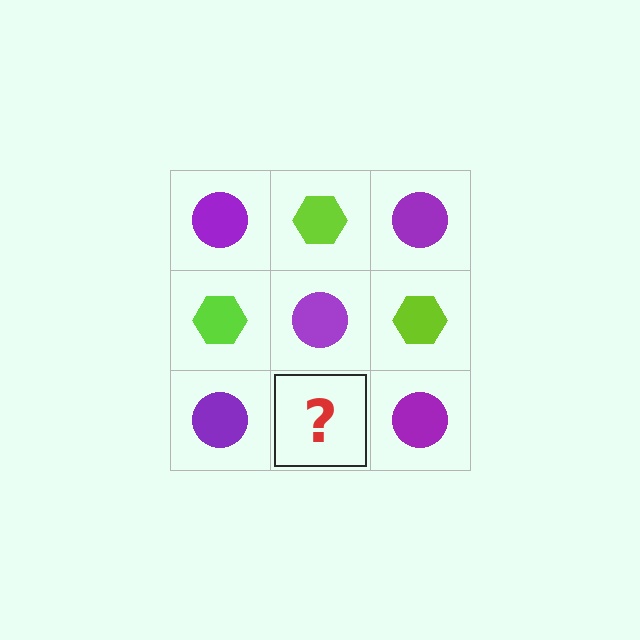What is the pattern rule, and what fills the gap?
The rule is that it alternates purple circle and lime hexagon in a checkerboard pattern. The gap should be filled with a lime hexagon.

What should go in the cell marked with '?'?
The missing cell should contain a lime hexagon.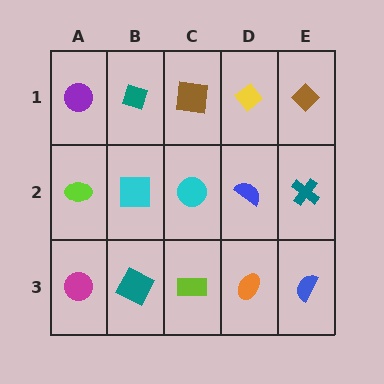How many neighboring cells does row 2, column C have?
4.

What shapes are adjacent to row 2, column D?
A yellow diamond (row 1, column D), an orange ellipse (row 3, column D), a cyan circle (row 2, column C), a teal cross (row 2, column E).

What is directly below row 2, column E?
A blue semicircle.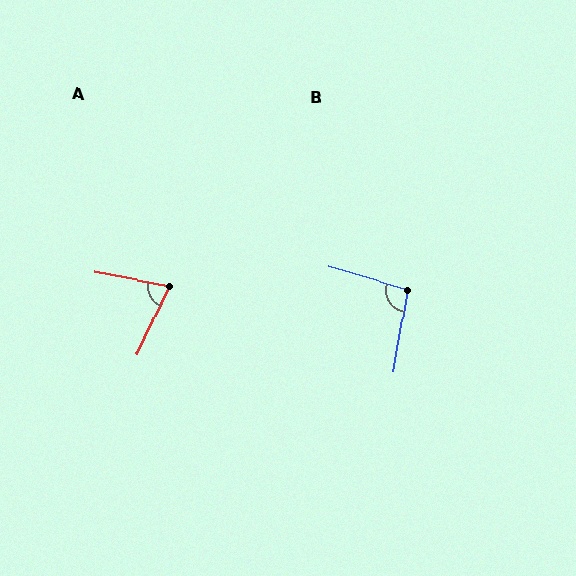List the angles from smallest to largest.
A (75°), B (97°).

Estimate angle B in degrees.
Approximately 97 degrees.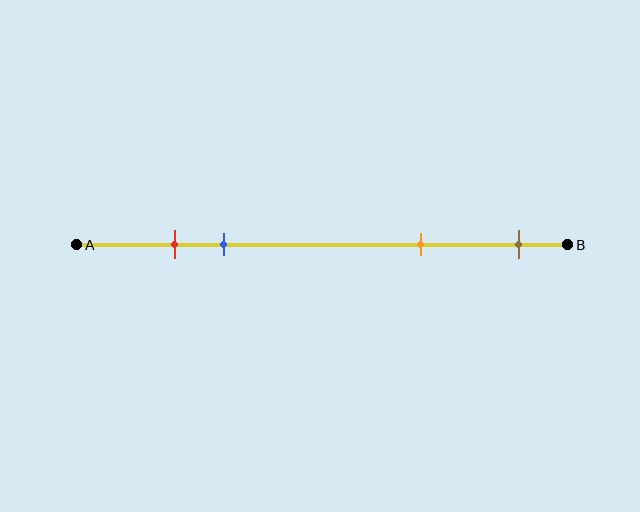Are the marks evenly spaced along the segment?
No, the marks are not evenly spaced.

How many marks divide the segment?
There are 4 marks dividing the segment.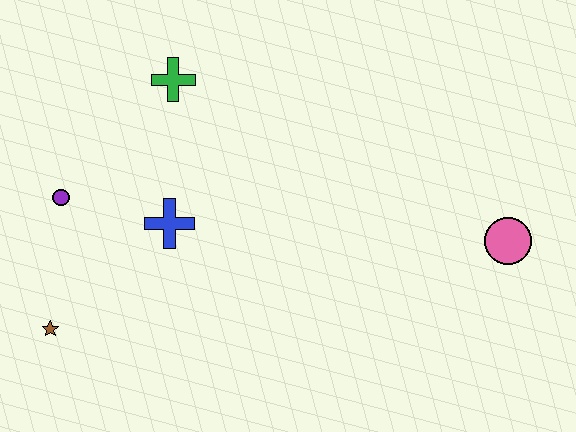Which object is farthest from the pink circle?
The brown star is farthest from the pink circle.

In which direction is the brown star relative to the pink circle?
The brown star is to the left of the pink circle.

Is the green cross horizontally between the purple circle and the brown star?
No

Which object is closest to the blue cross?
The purple circle is closest to the blue cross.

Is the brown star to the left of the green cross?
Yes